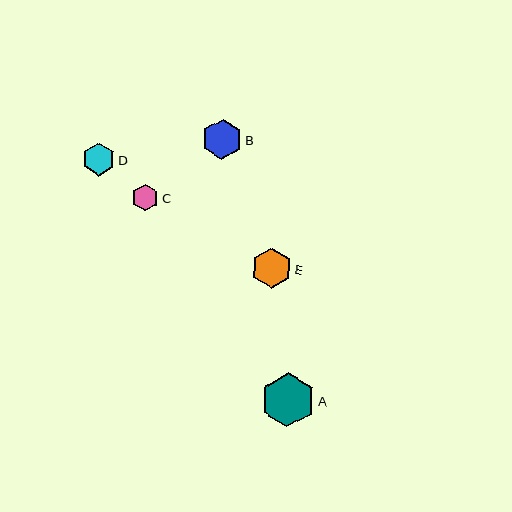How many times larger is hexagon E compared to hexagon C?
Hexagon E is approximately 1.5 times the size of hexagon C.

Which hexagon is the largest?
Hexagon A is the largest with a size of approximately 54 pixels.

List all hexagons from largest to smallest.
From largest to smallest: A, B, E, D, C.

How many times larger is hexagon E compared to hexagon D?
Hexagon E is approximately 1.2 times the size of hexagon D.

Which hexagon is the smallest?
Hexagon C is the smallest with a size of approximately 27 pixels.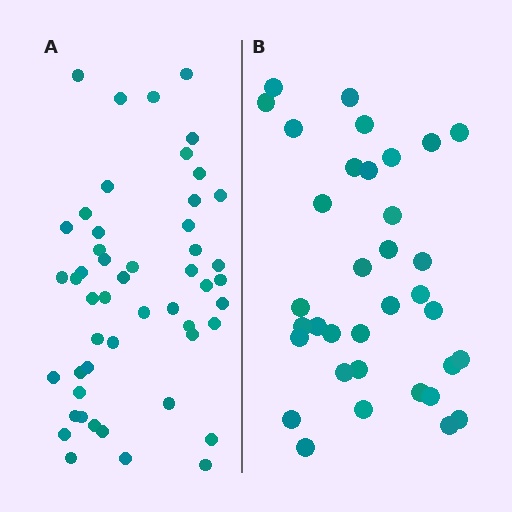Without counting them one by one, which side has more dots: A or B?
Region A (the left region) has more dots.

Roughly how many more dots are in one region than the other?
Region A has approximately 15 more dots than region B.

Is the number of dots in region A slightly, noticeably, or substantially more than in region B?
Region A has noticeably more, but not dramatically so. The ratio is roughly 1.4 to 1.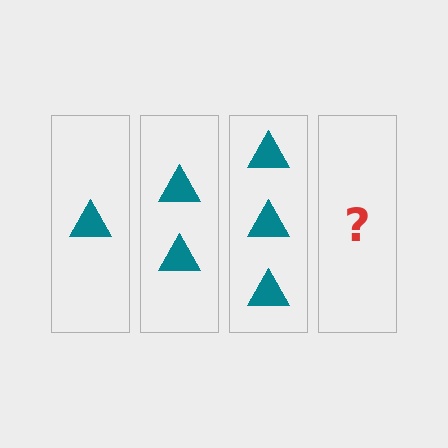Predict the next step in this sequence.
The next step is 4 triangles.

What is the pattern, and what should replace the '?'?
The pattern is that each step adds one more triangle. The '?' should be 4 triangles.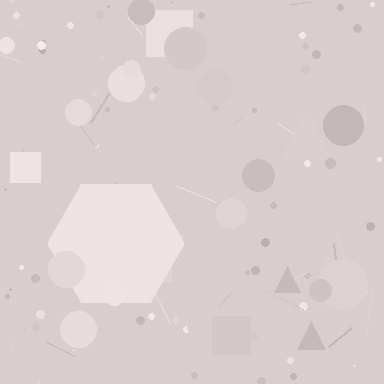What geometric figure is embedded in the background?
A hexagon is embedded in the background.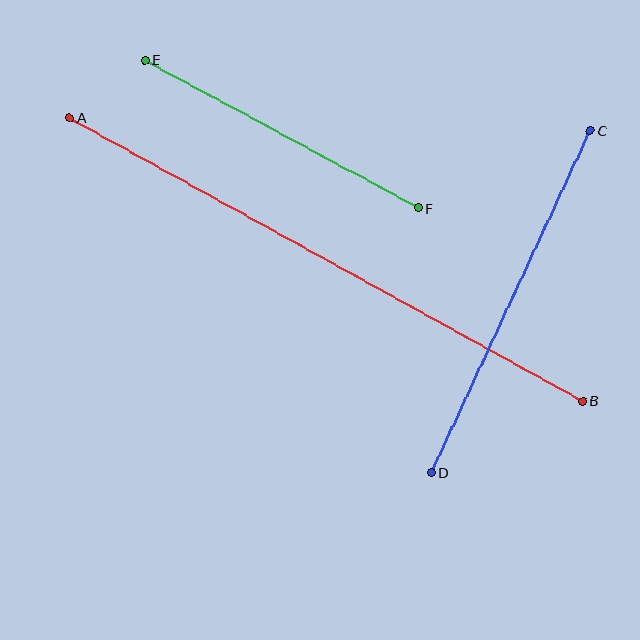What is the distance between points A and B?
The distance is approximately 586 pixels.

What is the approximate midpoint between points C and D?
The midpoint is at approximately (511, 302) pixels.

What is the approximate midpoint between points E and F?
The midpoint is at approximately (282, 134) pixels.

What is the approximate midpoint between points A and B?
The midpoint is at approximately (326, 259) pixels.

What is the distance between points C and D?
The distance is approximately 377 pixels.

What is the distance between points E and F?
The distance is approximately 310 pixels.